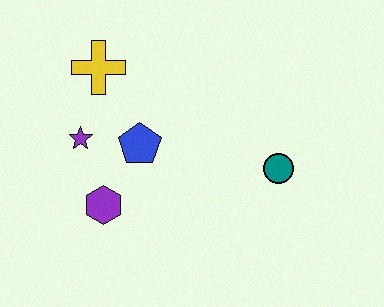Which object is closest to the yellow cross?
The purple star is closest to the yellow cross.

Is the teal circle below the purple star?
Yes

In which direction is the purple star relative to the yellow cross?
The purple star is below the yellow cross.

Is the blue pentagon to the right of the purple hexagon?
Yes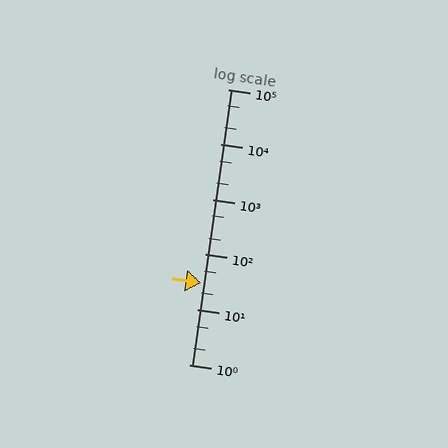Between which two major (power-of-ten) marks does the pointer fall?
The pointer is between 10 and 100.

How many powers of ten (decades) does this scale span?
The scale spans 5 decades, from 1 to 100000.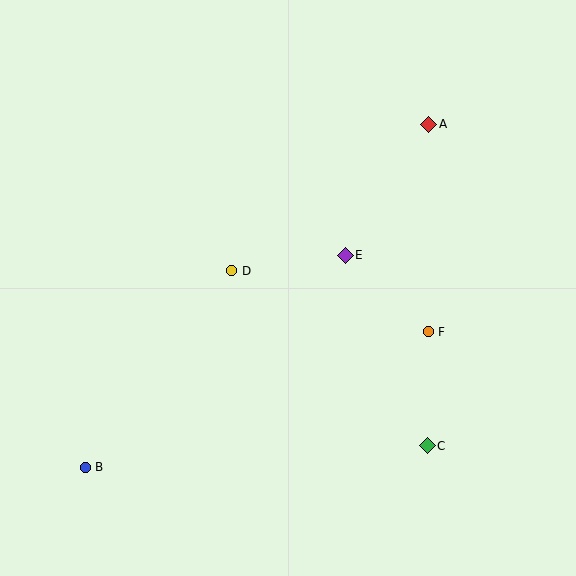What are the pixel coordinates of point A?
Point A is at (429, 124).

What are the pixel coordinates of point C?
Point C is at (427, 446).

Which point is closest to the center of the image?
Point D at (232, 271) is closest to the center.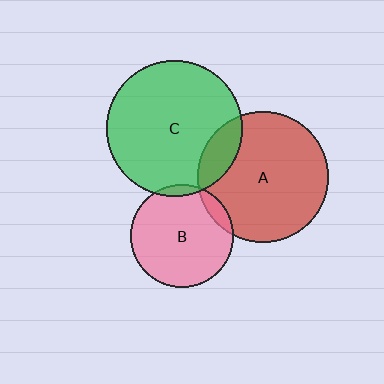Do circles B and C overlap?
Yes.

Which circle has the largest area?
Circle C (green).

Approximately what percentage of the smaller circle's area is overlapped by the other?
Approximately 5%.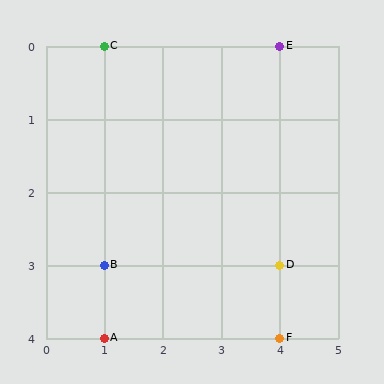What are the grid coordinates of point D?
Point D is at grid coordinates (4, 3).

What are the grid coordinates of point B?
Point B is at grid coordinates (1, 3).